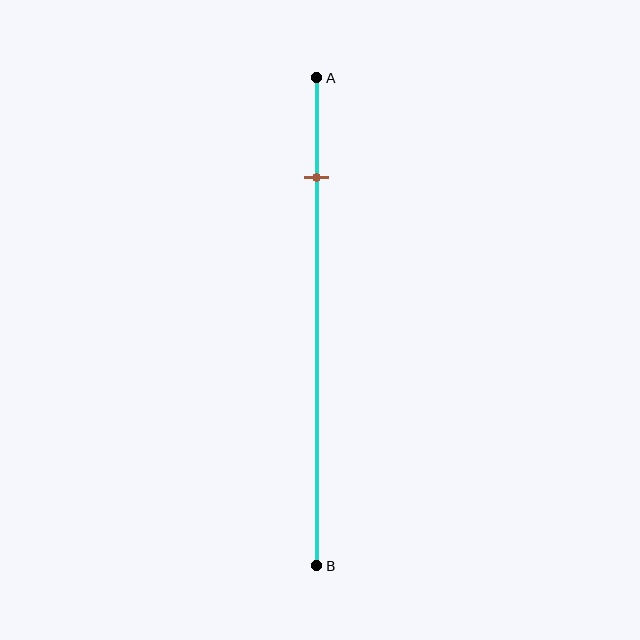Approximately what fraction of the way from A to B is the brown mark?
The brown mark is approximately 20% of the way from A to B.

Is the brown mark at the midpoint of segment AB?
No, the mark is at about 20% from A, not at the 50% midpoint.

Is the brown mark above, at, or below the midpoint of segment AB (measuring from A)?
The brown mark is above the midpoint of segment AB.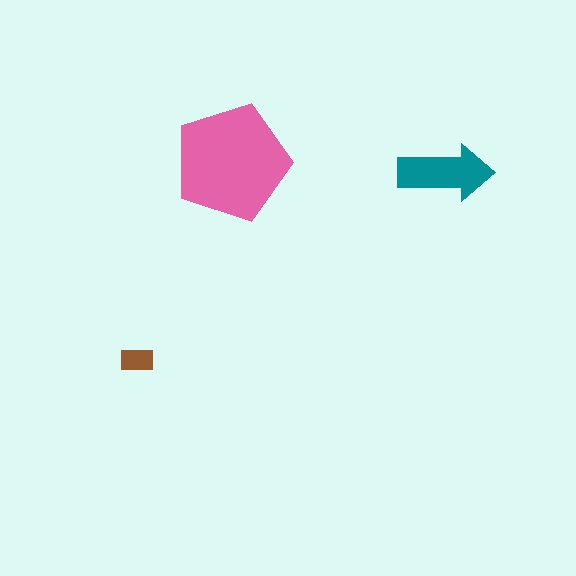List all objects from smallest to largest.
The brown rectangle, the teal arrow, the pink pentagon.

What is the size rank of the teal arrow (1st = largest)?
2nd.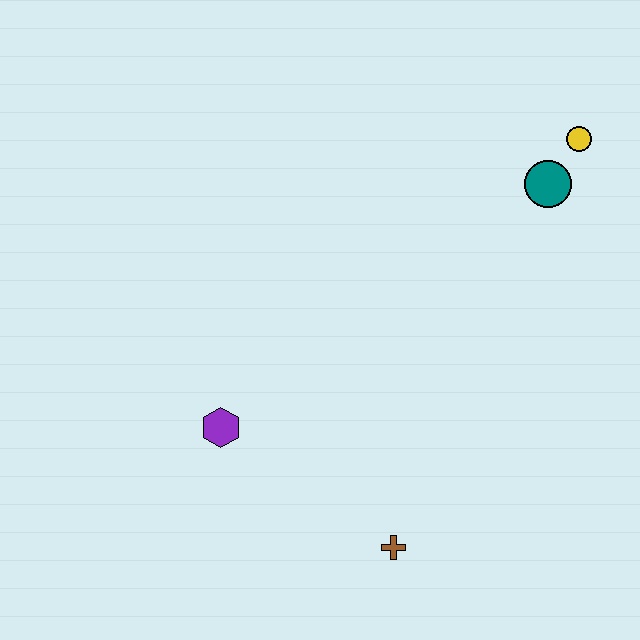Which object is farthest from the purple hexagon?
The yellow circle is farthest from the purple hexagon.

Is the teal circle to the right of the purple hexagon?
Yes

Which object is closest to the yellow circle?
The teal circle is closest to the yellow circle.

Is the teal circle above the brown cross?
Yes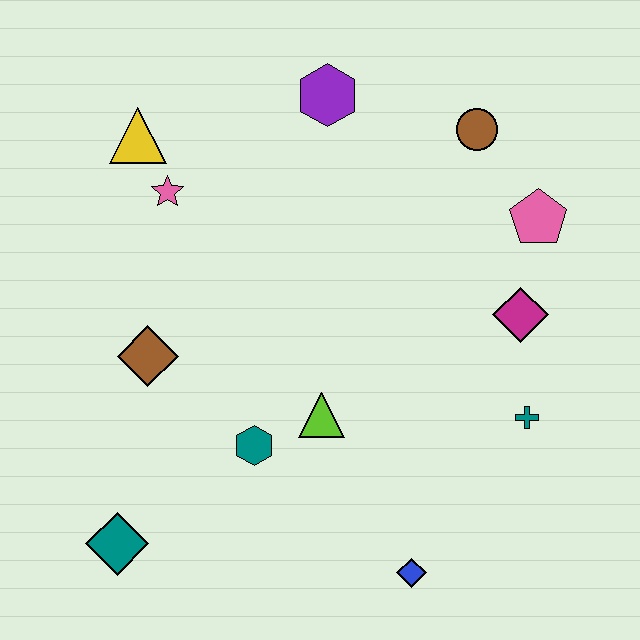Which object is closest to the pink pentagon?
The magenta diamond is closest to the pink pentagon.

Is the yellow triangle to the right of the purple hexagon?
No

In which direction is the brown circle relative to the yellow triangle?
The brown circle is to the right of the yellow triangle.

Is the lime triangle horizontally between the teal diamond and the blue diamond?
Yes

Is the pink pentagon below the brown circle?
Yes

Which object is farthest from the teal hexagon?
The brown circle is farthest from the teal hexagon.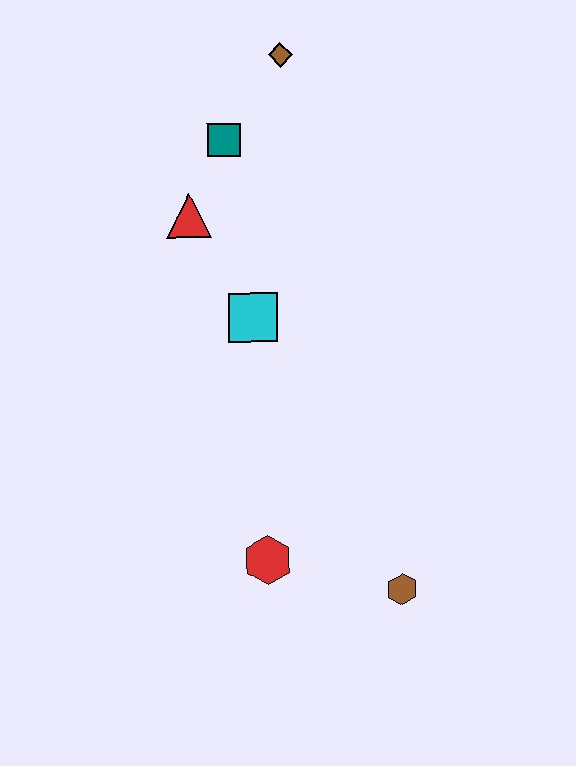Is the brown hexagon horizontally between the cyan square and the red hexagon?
No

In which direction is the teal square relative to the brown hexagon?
The teal square is above the brown hexagon.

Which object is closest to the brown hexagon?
The red hexagon is closest to the brown hexagon.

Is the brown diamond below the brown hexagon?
No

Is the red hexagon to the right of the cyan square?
Yes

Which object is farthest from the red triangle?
The brown hexagon is farthest from the red triangle.